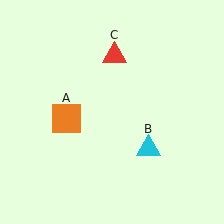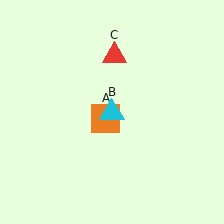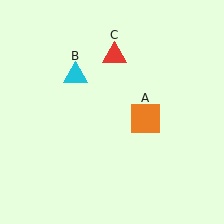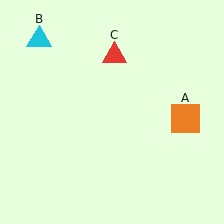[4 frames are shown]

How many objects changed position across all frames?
2 objects changed position: orange square (object A), cyan triangle (object B).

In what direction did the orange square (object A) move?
The orange square (object A) moved right.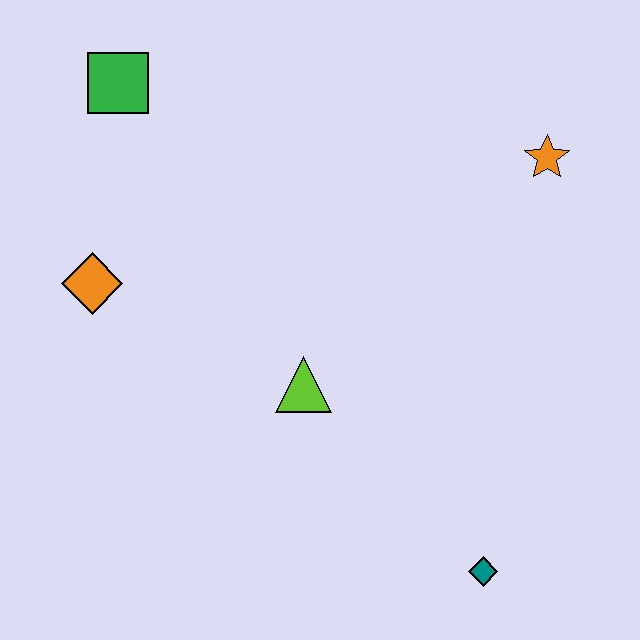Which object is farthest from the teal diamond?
The green square is farthest from the teal diamond.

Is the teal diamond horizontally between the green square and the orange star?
Yes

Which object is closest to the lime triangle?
The orange diamond is closest to the lime triangle.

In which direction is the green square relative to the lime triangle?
The green square is above the lime triangle.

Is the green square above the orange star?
Yes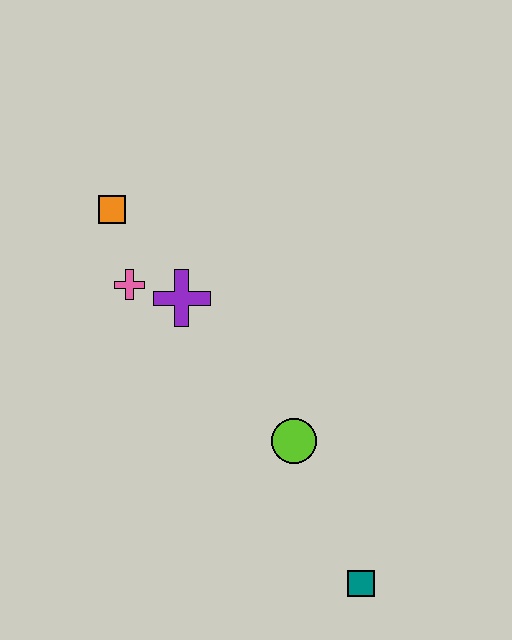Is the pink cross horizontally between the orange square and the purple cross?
Yes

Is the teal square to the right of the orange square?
Yes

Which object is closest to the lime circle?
The teal square is closest to the lime circle.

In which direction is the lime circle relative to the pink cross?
The lime circle is to the right of the pink cross.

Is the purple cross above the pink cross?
No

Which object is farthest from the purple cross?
The teal square is farthest from the purple cross.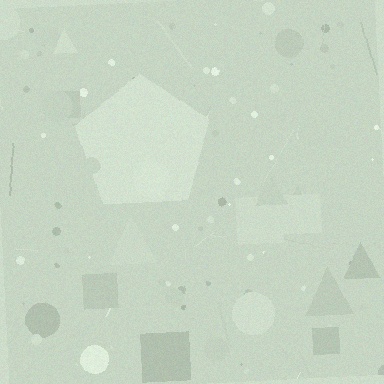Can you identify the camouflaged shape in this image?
The camouflaged shape is a pentagon.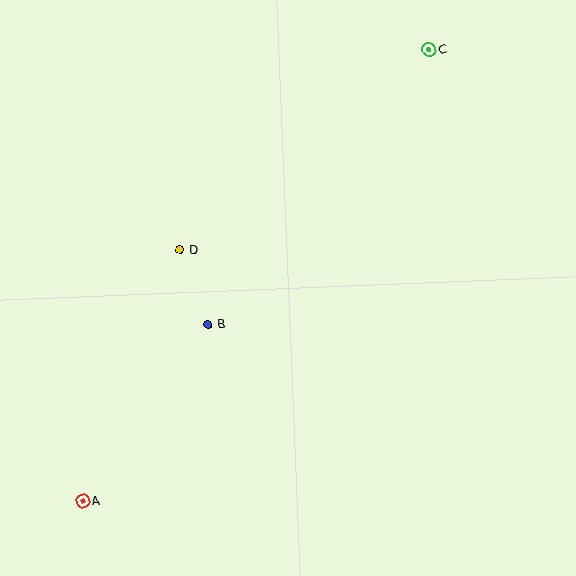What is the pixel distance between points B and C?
The distance between B and C is 353 pixels.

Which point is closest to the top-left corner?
Point D is closest to the top-left corner.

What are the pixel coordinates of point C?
Point C is at (429, 50).